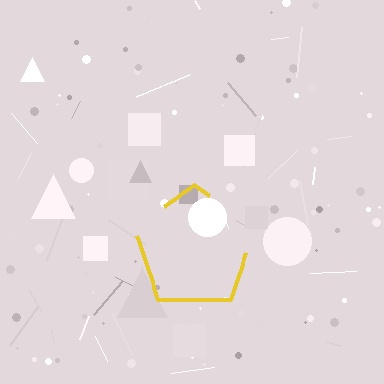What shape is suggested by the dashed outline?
The dashed outline suggests a pentagon.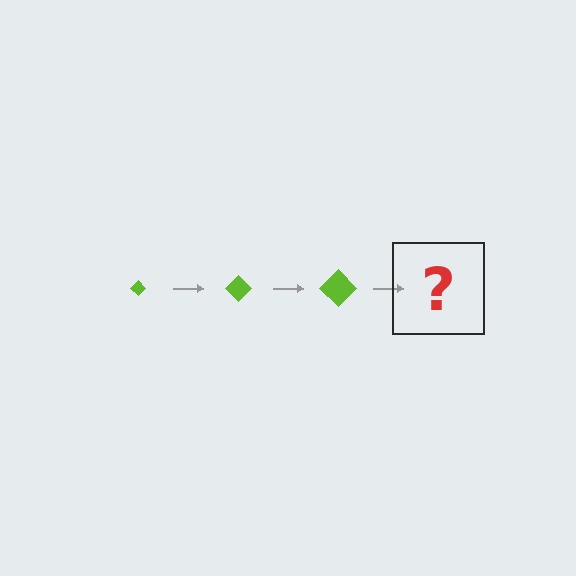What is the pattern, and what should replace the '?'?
The pattern is that the diamond gets progressively larger each step. The '?' should be a lime diamond, larger than the previous one.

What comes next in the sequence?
The next element should be a lime diamond, larger than the previous one.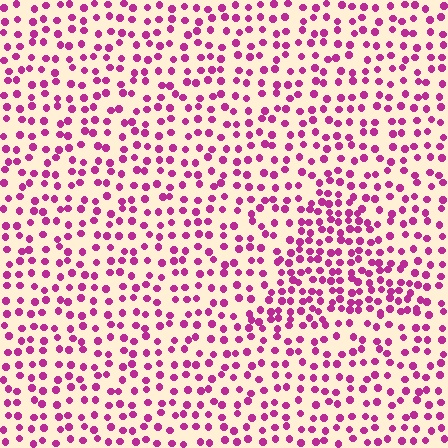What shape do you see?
I see a triangle.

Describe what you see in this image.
The image contains small magenta elements arranged at two different densities. A triangle-shaped region is visible where the elements are more densely packed than the surrounding area.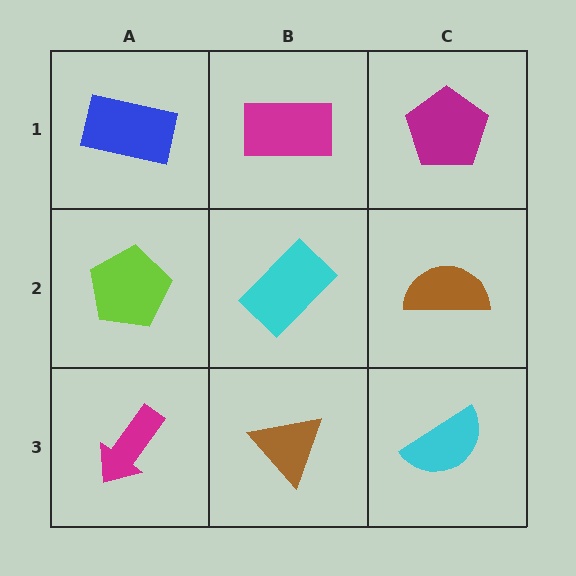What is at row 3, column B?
A brown triangle.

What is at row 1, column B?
A magenta rectangle.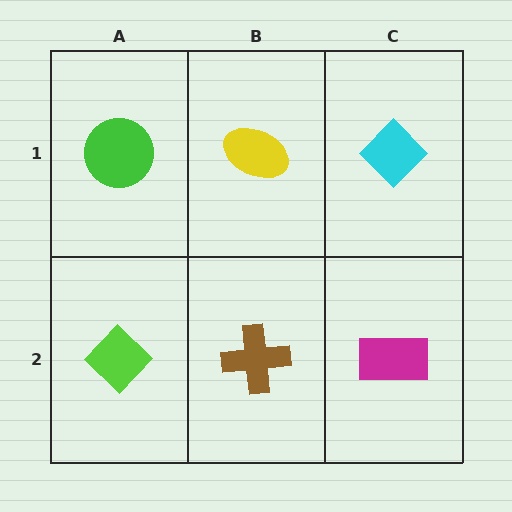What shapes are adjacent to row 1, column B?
A brown cross (row 2, column B), a green circle (row 1, column A), a cyan diamond (row 1, column C).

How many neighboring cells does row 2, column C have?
2.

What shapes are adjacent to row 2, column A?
A green circle (row 1, column A), a brown cross (row 2, column B).